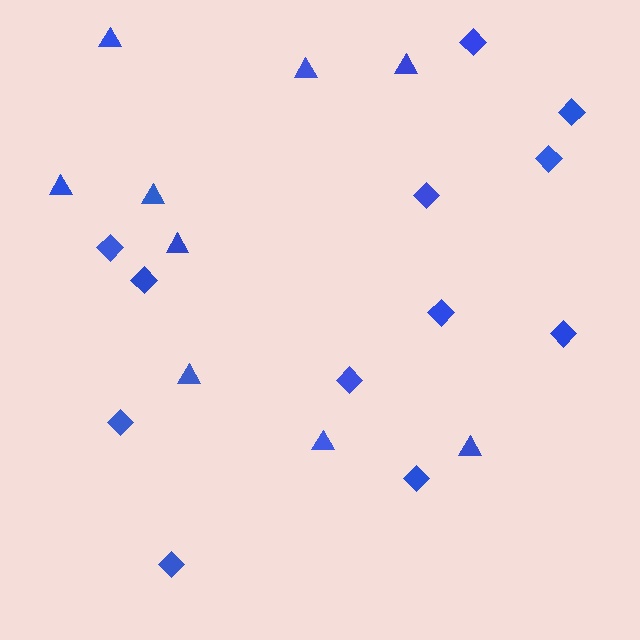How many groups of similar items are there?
There are 2 groups: one group of triangles (9) and one group of diamonds (12).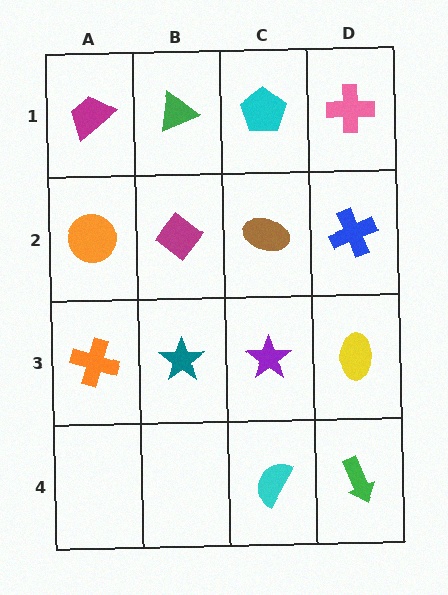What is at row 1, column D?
A pink cross.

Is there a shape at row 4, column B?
No, that cell is empty.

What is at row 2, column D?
A blue cross.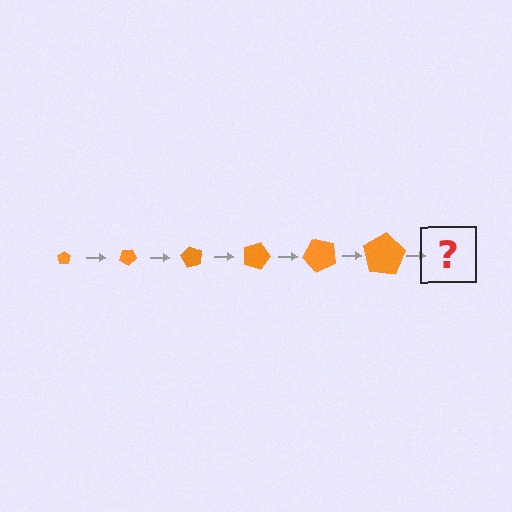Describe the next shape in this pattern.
It should be a pentagon, larger than the previous one and rotated 180 degrees from the start.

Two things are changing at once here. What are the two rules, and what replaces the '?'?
The two rules are that the pentagon grows larger each step and it rotates 30 degrees each step. The '?' should be a pentagon, larger than the previous one and rotated 180 degrees from the start.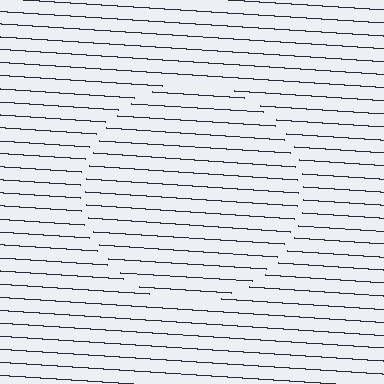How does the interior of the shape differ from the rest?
The interior of the shape contains the same grating, shifted by half a period — the contour is defined by the phase discontinuity where line-ends from the inner and outer gratings abut.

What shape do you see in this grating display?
An illusory circle. The interior of the shape contains the same grating, shifted by half a period — the contour is defined by the phase discontinuity where line-ends from the inner and outer gratings abut.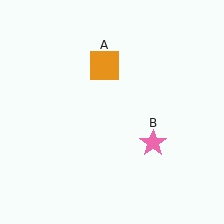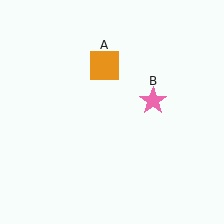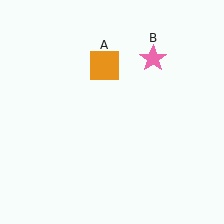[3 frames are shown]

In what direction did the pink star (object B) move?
The pink star (object B) moved up.